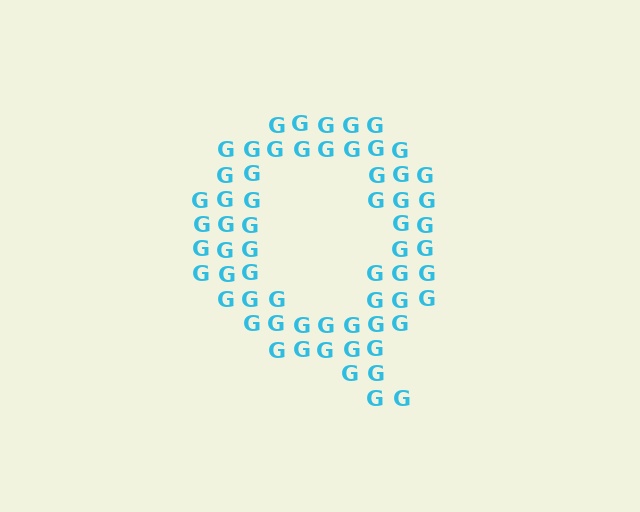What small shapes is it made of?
It is made of small letter G's.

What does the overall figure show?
The overall figure shows the letter Q.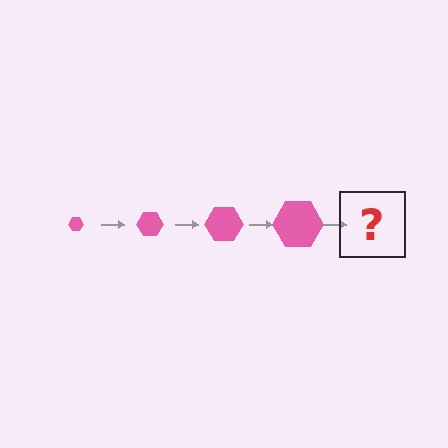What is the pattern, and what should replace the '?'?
The pattern is that the hexagon gets progressively larger each step. The '?' should be a pink hexagon, larger than the previous one.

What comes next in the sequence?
The next element should be a pink hexagon, larger than the previous one.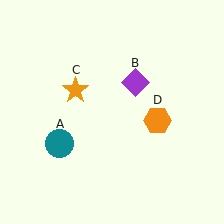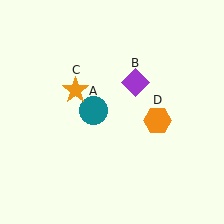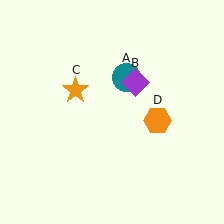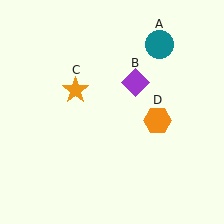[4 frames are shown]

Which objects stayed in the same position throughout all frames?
Purple diamond (object B) and orange star (object C) and orange hexagon (object D) remained stationary.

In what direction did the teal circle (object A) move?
The teal circle (object A) moved up and to the right.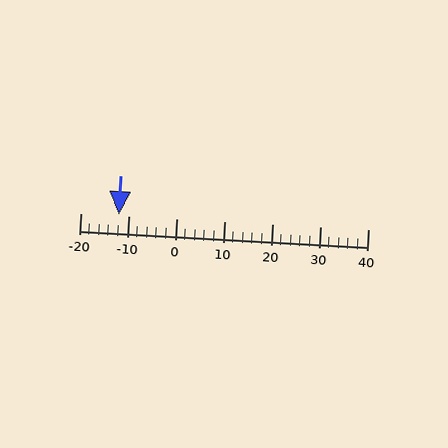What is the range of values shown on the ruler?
The ruler shows values from -20 to 40.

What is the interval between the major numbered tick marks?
The major tick marks are spaced 10 units apart.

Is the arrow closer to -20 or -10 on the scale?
The arrow is closer to -10.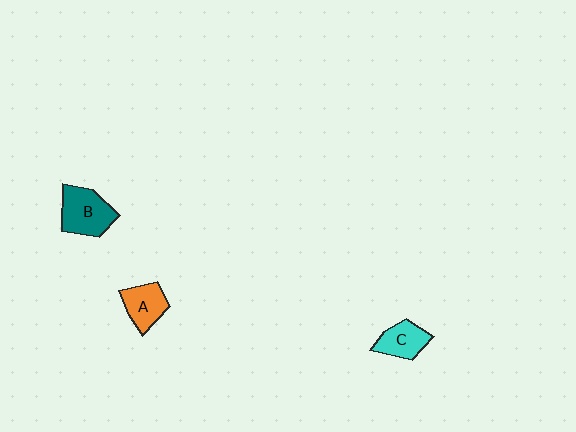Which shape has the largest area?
Shape B (teal).